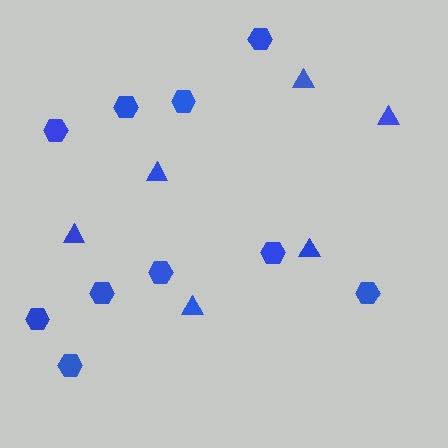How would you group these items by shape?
There are 2 groups: one group of triangles (6) and one group of hexagons (10).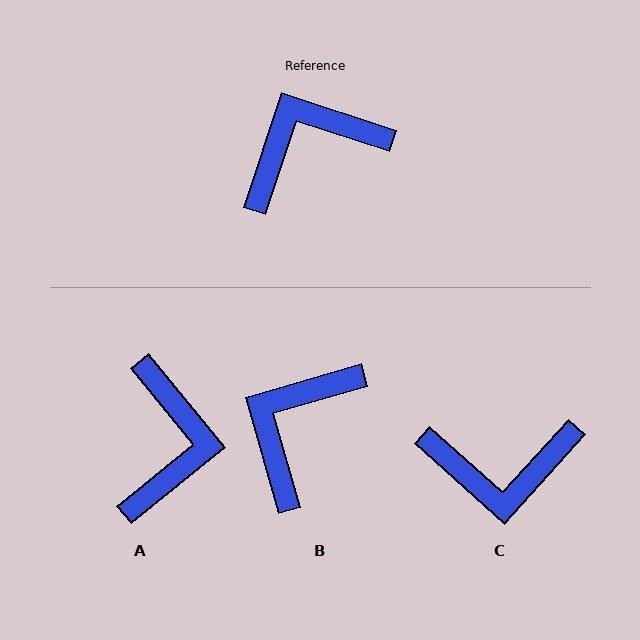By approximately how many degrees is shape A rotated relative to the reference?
Approximately 123 degrees clockwise.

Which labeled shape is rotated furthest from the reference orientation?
C, about 156 degrees away.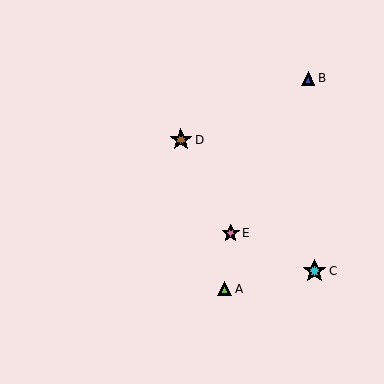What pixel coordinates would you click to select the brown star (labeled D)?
Click at (181, 140) to select the brown star D.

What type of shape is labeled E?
Shape E is a pink star.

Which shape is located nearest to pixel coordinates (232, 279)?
The lime triangle (labeled A) at (225, 289) is nearest to that location.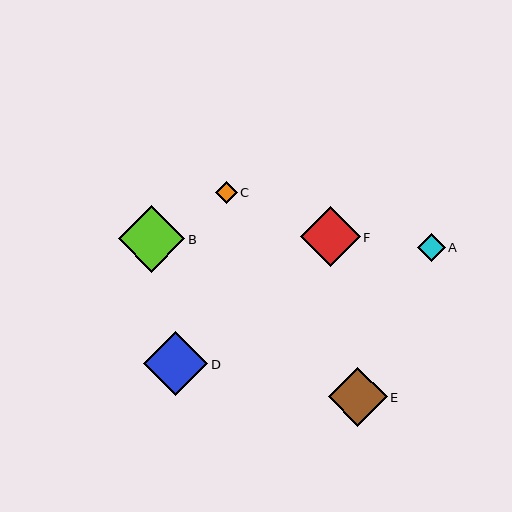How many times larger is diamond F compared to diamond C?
Diamond F is approximately 2.7 times the size of diamond C.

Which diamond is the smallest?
Diamond C is the smallest with a size of approximately 22 pixels.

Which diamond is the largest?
Diamond B is the largest with a size of approximately 67 pixels.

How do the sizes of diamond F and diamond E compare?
Diamond F and diamond E are approximately the same size.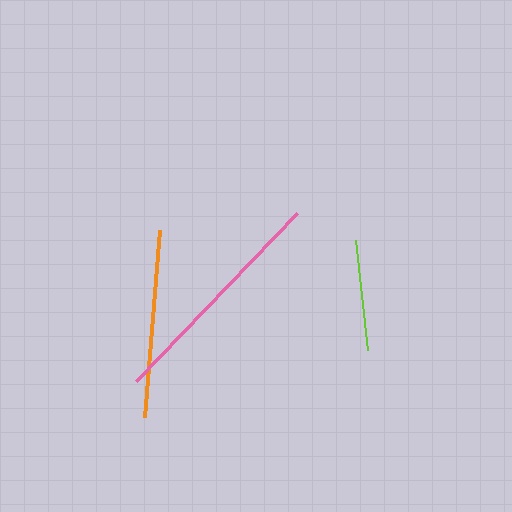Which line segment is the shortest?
The lime line is the shortest at approximately 110 pixels.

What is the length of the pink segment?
The pink segment is approximately 233 pixels long.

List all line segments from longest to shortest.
From longest to shortest: pink, orange, lime.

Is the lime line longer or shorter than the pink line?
The pink line is longer than the lime line.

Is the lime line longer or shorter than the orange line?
The orange line is longer than the lime line.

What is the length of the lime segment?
The lime segment is approximately 110 pixels long.